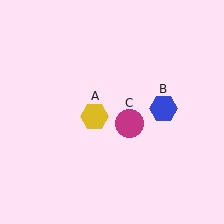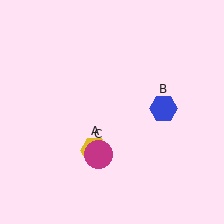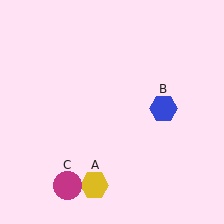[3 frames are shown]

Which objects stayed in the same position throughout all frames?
Blue hexagon (object B) remained stationary.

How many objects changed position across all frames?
2 objects changed position: yellow hexagon (object A), magenta circle (object C).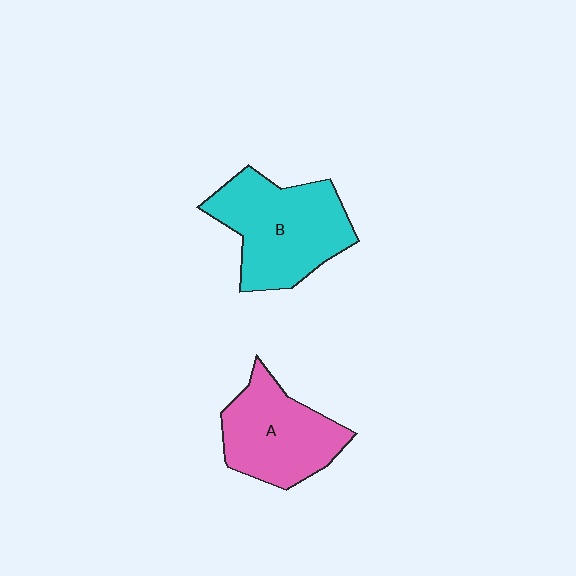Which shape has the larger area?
Shape B (cyan).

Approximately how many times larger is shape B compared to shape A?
Approximately 1.2 times.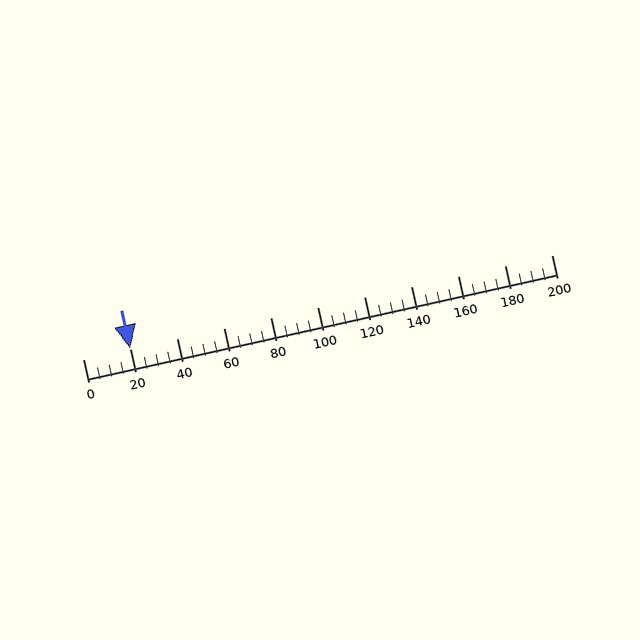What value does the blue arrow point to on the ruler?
The blue arrow points to approximately 20.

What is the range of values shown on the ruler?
The ruler shows values from 0 to 200.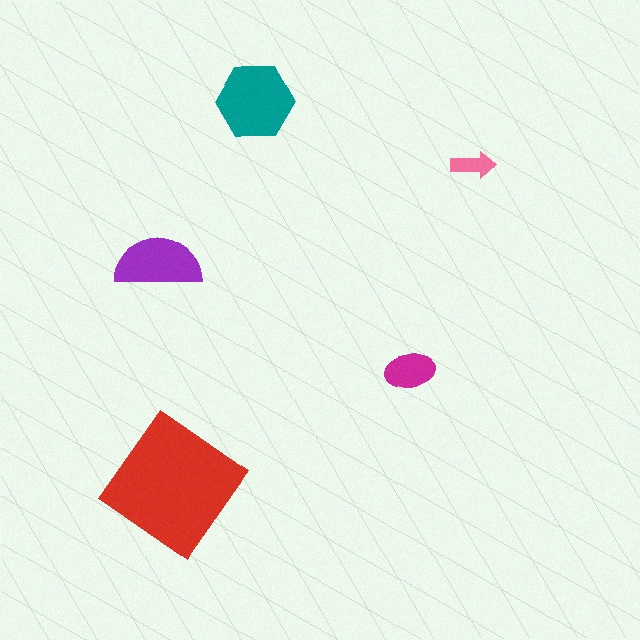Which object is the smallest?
The pink arrow.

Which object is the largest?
The red diamond.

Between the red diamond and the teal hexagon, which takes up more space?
The red diamond.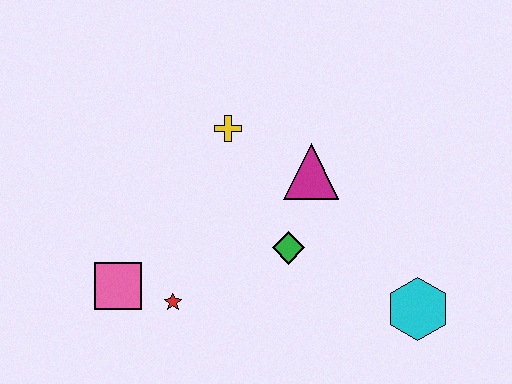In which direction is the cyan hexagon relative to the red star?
The cyan hexagon is to the right of the red star.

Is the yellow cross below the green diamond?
No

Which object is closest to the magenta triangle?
The green diamond is closest to the magenta triangle.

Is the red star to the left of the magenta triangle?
Yes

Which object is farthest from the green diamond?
The pink square is farthest from the green diamond.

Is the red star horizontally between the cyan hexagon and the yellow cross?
No